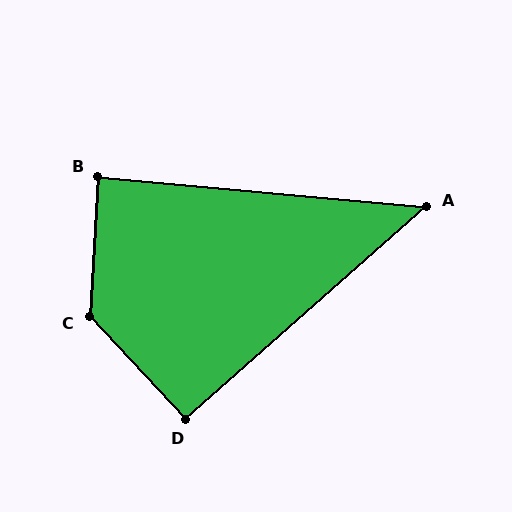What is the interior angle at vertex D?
Approximately 92 degrees (approximately right).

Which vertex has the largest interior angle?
C, at approximately 133 degrees.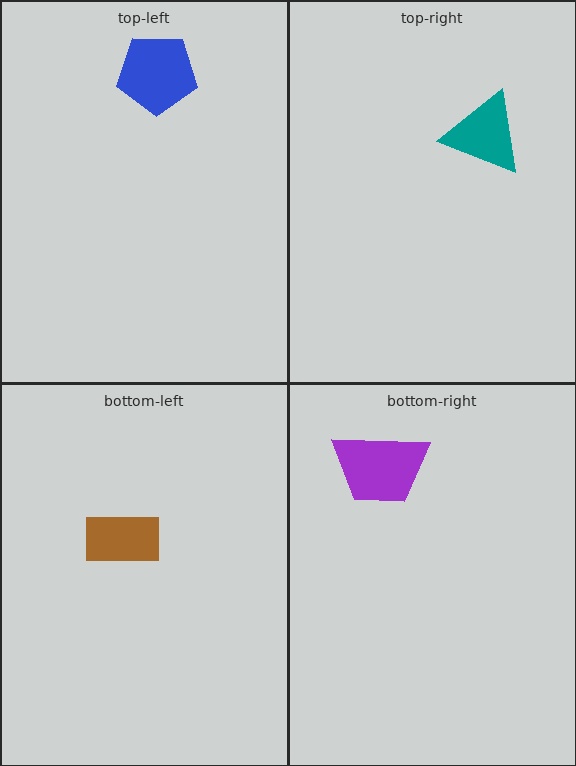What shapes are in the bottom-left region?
The brown rectangle.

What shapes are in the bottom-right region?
The purple trapezoid.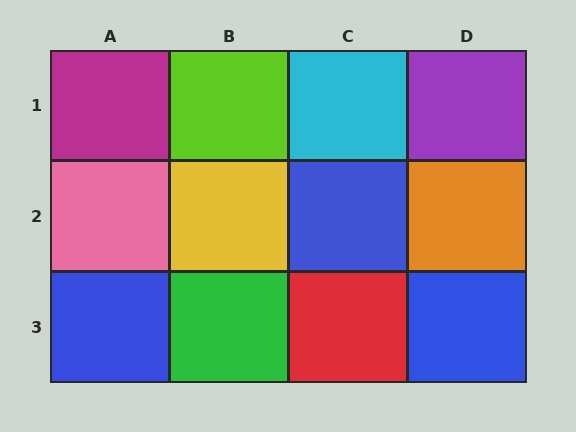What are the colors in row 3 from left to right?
Blue, green, red, blue.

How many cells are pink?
1 cell is pink.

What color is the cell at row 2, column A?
Pink.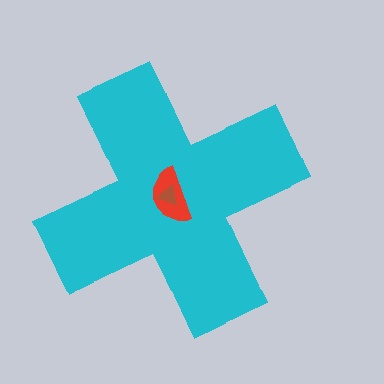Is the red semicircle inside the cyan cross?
Yes.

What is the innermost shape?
The brown triangle.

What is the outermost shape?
The cyan cross.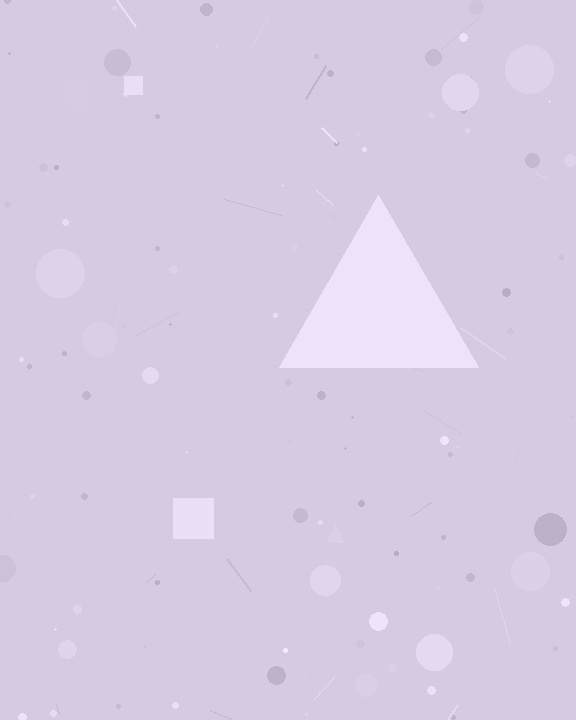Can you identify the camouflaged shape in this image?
The camouflaged shape is a triangle.